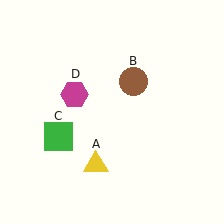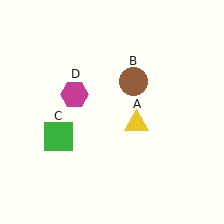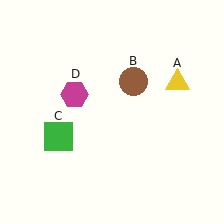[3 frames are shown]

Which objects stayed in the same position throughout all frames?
Brown circle (object B) and green square (object C) and magenta hexagon (object D) remained stationary.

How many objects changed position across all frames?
1 object changed position: yellow triangle (object A).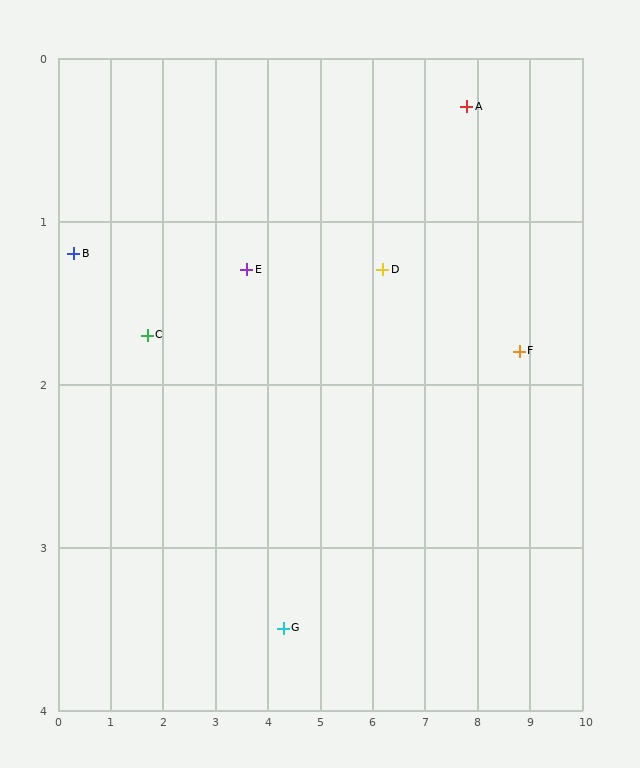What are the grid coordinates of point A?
Point A is at approximately (7.8, 0.3).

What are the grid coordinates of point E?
Point E is at approximately (3.6, 1.3).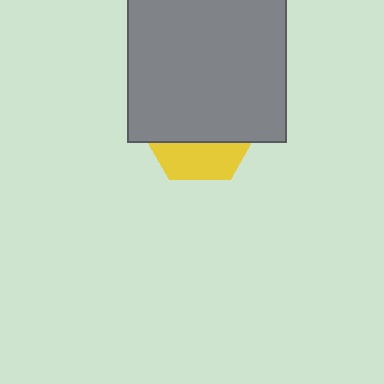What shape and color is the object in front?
The object in front is a gray rectangle.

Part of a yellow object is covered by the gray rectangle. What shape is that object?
It is a hexagon.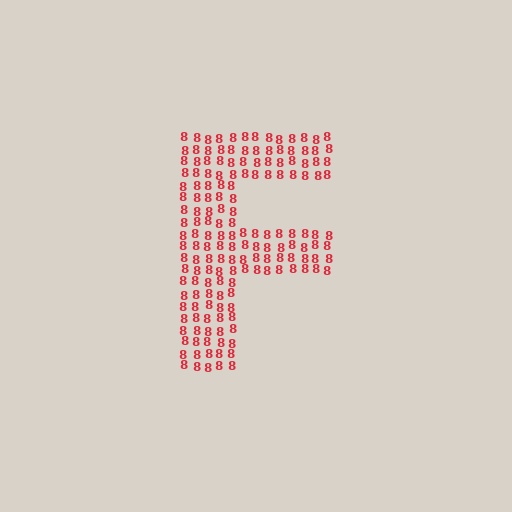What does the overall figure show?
The overall figure shows the letter F.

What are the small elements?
The small elements are digit 8's.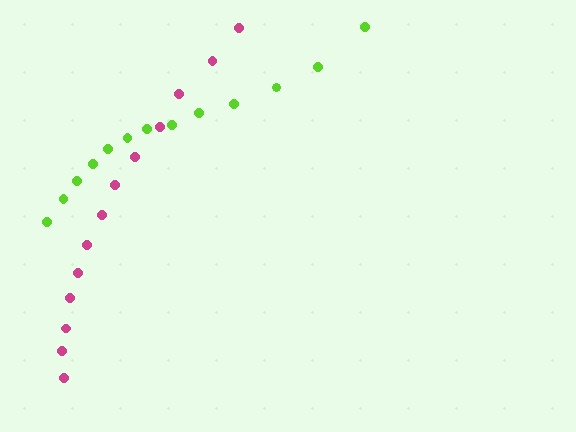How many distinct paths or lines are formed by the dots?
There are 2 distinct paths.